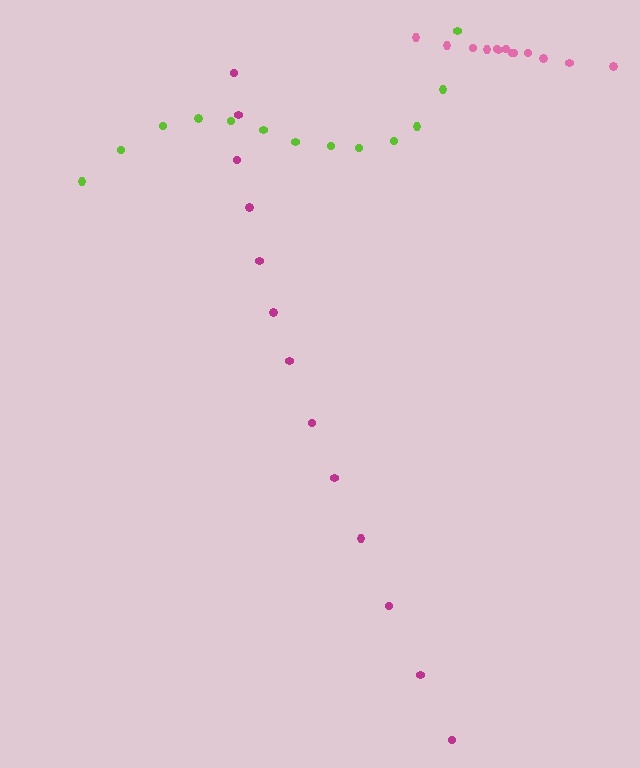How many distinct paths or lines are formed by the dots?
There are 3 distinct paths.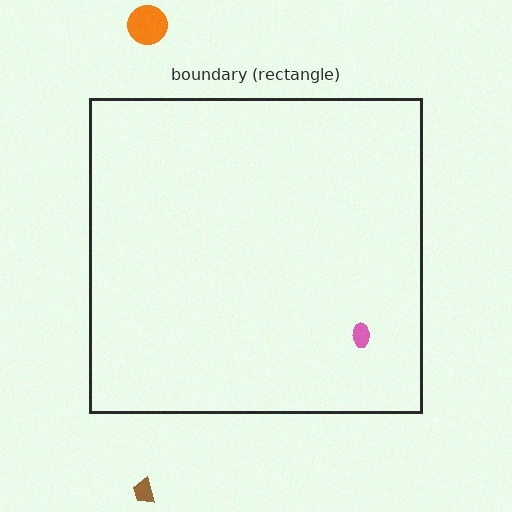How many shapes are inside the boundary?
1 inside, 2 outside.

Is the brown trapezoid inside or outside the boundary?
Outside.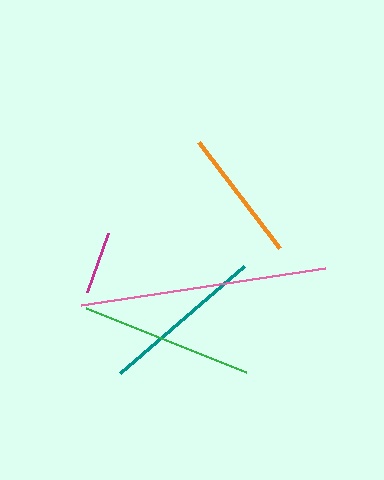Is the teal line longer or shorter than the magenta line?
The teal line is longer than the magenta line.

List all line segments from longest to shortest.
From longest to shortest: pink, green, teal, orange, magenta.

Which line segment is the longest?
The pink line is the longest at approximately 246 pixels.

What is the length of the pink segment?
The pink segment is approximately 246 pixels long.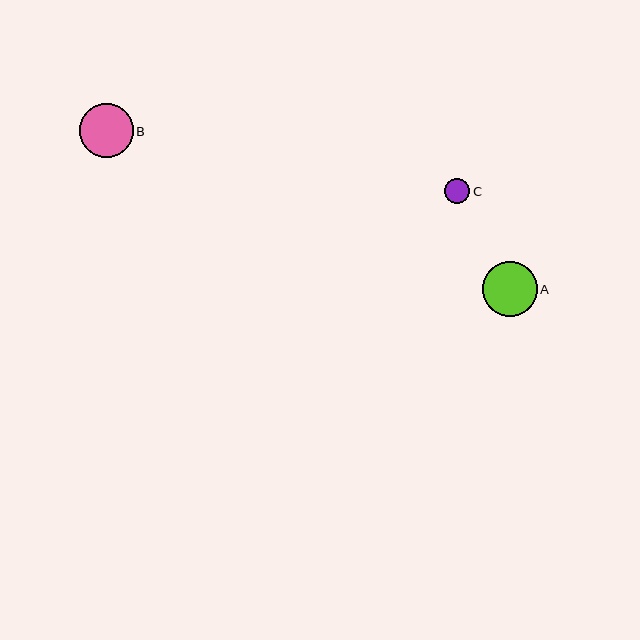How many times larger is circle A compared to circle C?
Circle A is approximately 2.2 times the size of circle C.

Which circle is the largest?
Circle A is the largest with a size of approximately 55 pixels.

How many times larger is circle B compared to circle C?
Circle B is approximately 2.2 times the size of circle C.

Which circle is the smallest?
Circle C is the smallest with a size of approximately 25 pixels.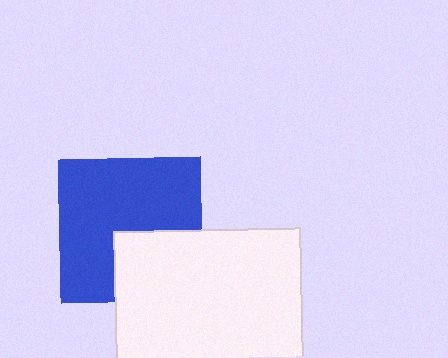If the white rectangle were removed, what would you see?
You would see the complete blue square.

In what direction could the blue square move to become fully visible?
The blue square could move up. That would shift it out from behind the white rectangle entirely.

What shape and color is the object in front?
The object in front is a white rectangle.